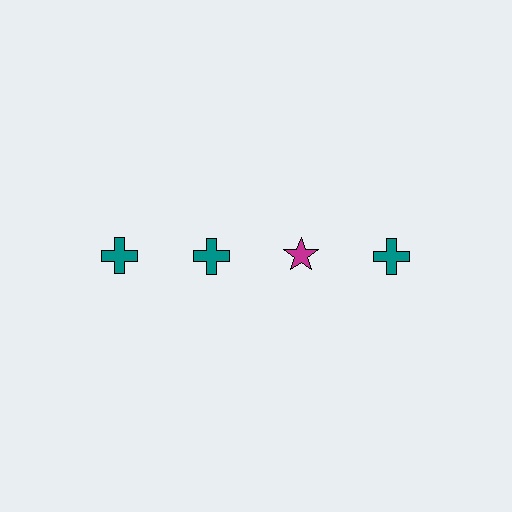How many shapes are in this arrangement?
There are 4 shapes arranged in a grid pattern.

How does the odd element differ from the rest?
It differs in both color (magenta instead of teal) and shape (star instead of cross).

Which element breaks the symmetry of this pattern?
The magenta star in the top row, center column breaks the symmetry. All other shapes are teal crosses.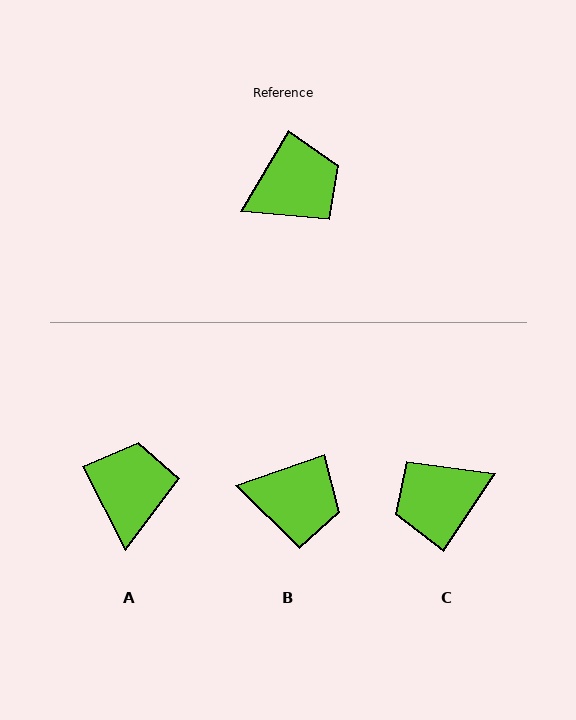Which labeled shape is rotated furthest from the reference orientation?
C, about 178 degrees away.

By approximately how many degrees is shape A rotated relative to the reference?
Approximately 58 degrees counter-clockwise.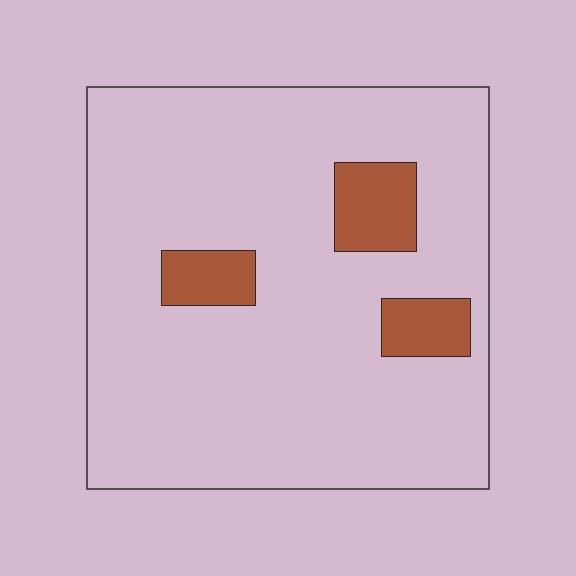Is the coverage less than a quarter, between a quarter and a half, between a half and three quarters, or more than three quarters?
Less than a quarter.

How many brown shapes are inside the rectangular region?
3.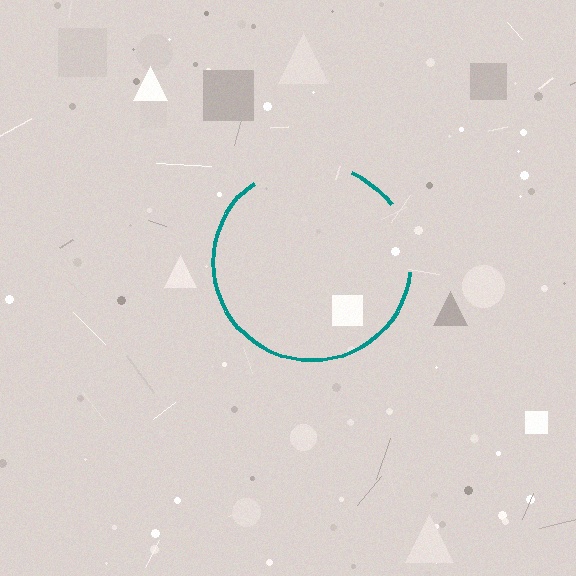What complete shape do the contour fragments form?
The contour fragments form a circle.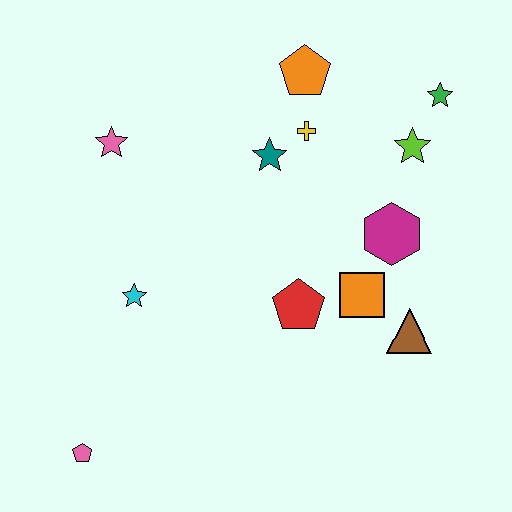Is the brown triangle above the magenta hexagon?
No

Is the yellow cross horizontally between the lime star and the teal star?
Yes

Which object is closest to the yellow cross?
The teal star is closest to the yellow cross.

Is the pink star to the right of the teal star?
No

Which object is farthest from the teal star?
The pink pentagon is farthest from the teal star.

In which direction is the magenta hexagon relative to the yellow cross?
The magenta hexagon is below the yellow cross.